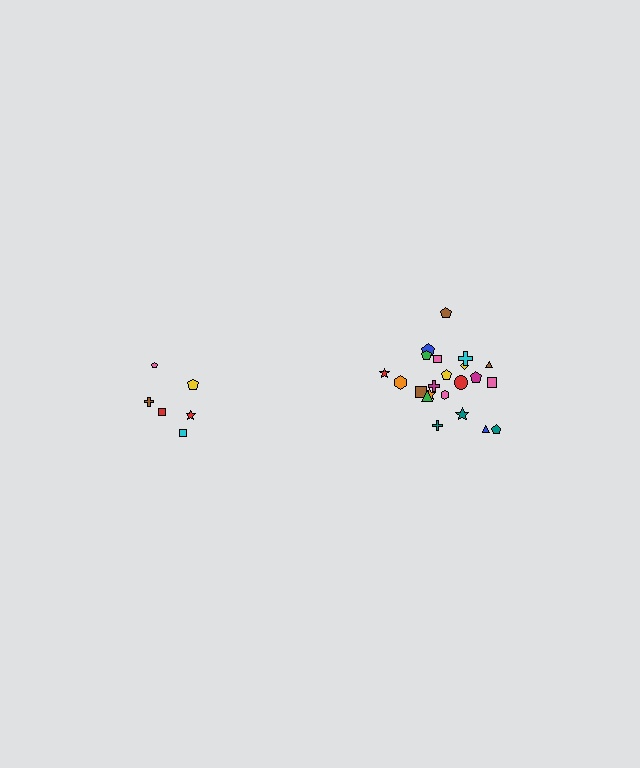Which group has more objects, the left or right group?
The right group.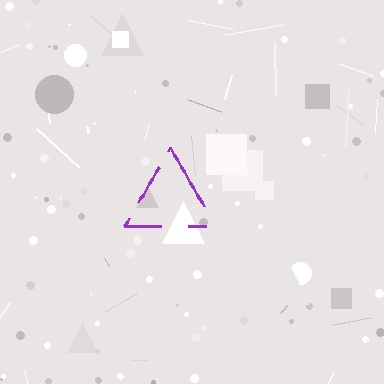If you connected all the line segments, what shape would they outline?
They would outline a triangle.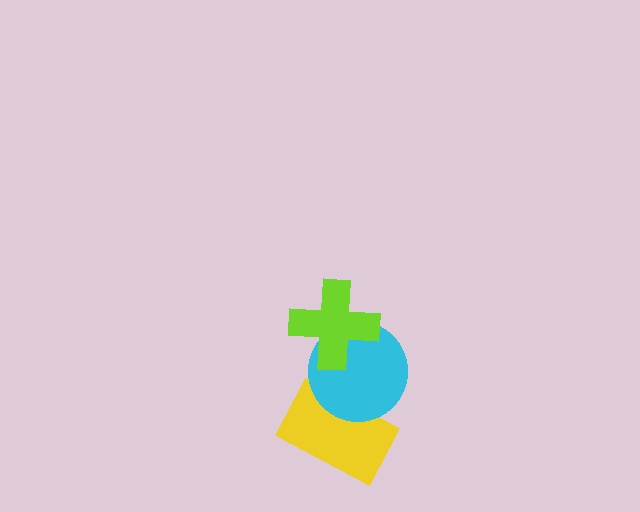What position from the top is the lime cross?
The lime cross is 1st from the top.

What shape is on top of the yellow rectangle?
The cyan circle is on top of the yellow rectangle.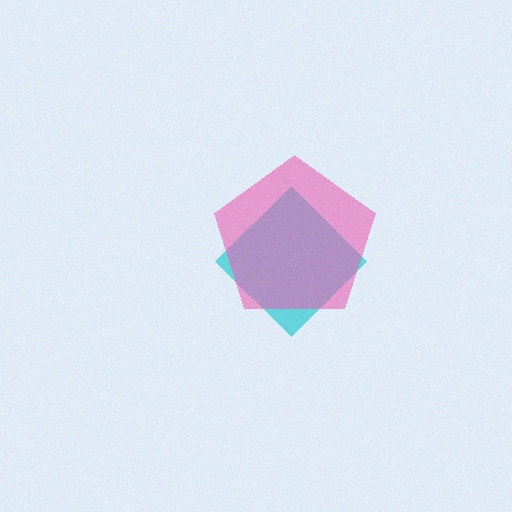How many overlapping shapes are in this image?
There are 2 overlapping shapes in the image.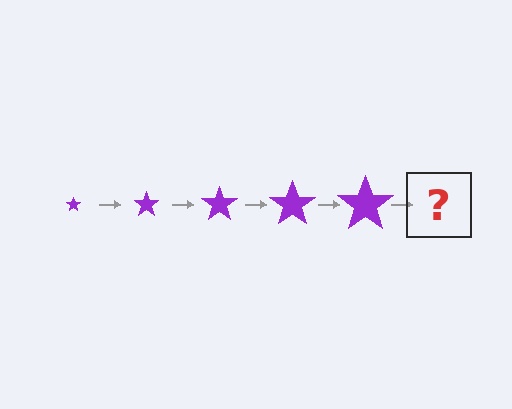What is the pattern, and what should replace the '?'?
The pattern is that the star gets progressively larger each step. The '?' should be a purple star, larger than the previous one.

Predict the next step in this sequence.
The next step is a purple star, larger than the previous one.